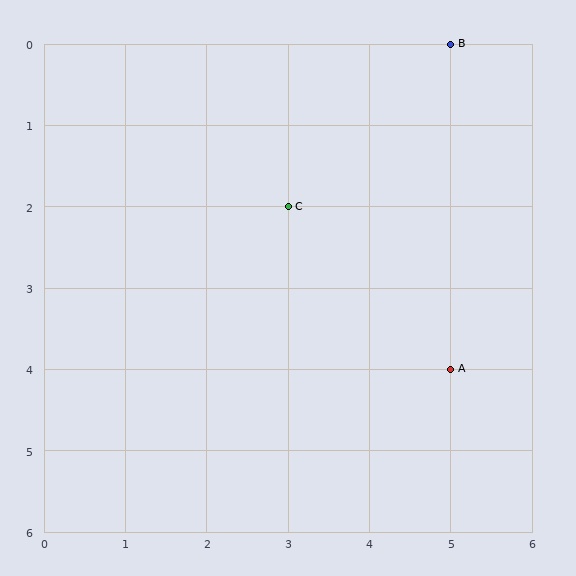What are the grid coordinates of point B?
Point B is at grid coordinates (5, 0).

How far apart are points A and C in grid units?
Points A and C are 2 columns and 2 rows apart (about 2.8 grid units diagonally).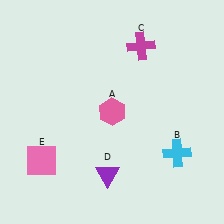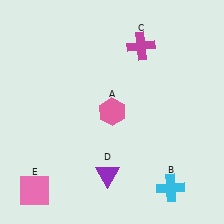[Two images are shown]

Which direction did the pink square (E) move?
The pink square (E) moved down.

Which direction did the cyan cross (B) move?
The cyan cross (B) moved down.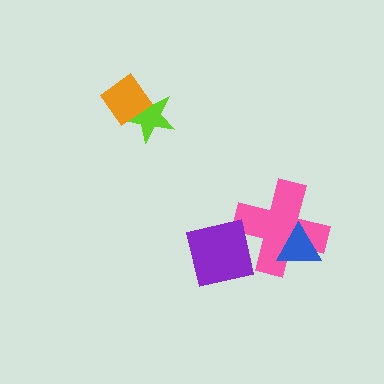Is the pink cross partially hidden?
Yes, it is partially covered by another shape.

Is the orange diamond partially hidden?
No, no other shape covers it.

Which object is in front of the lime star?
The orange diamond is in front of the lime star.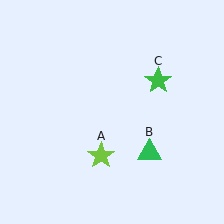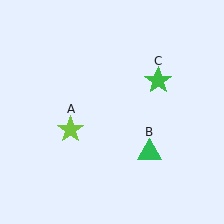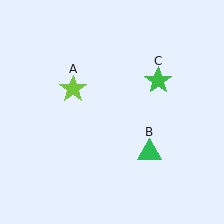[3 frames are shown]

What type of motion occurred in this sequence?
The lime star (object A) rotated clockwise around the center of the scene.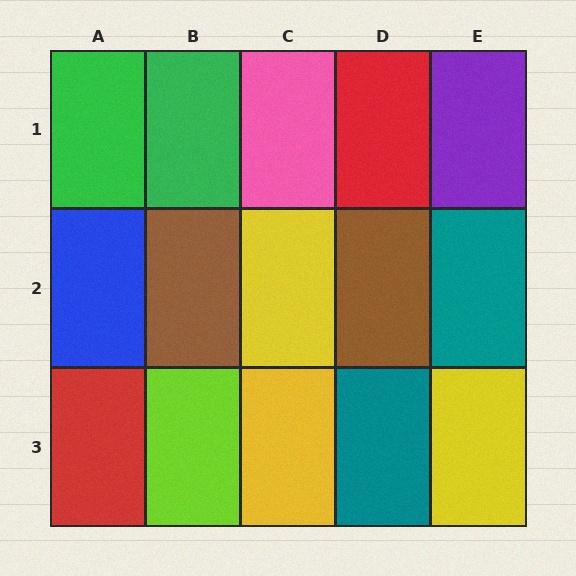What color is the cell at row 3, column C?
Yellow.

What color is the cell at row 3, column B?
Lime.